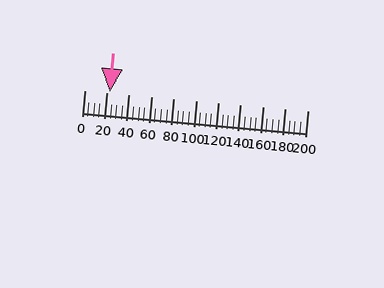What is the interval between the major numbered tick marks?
The major tick marks are spaced 20 units apart.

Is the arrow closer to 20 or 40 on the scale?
The arrow is closer to 20.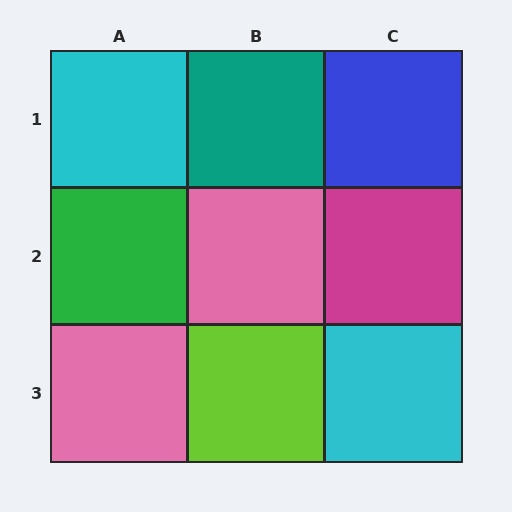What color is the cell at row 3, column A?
Pink.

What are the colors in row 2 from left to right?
Green, pink, magenta.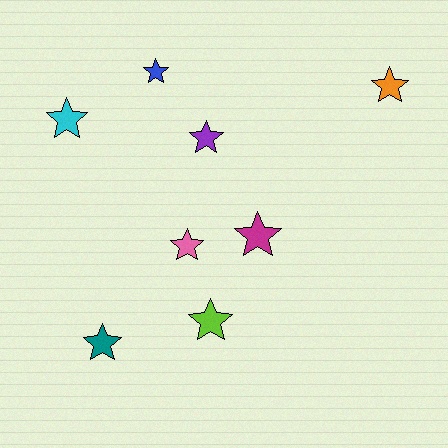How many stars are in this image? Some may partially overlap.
There are 8 stars.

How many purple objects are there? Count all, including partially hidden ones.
There is 1 purple object.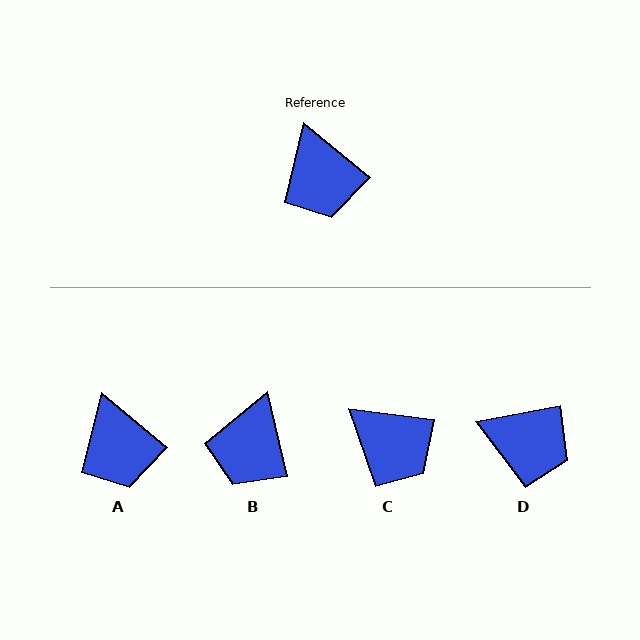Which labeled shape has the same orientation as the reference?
A.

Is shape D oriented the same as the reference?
No, it is off by about 51 degrees.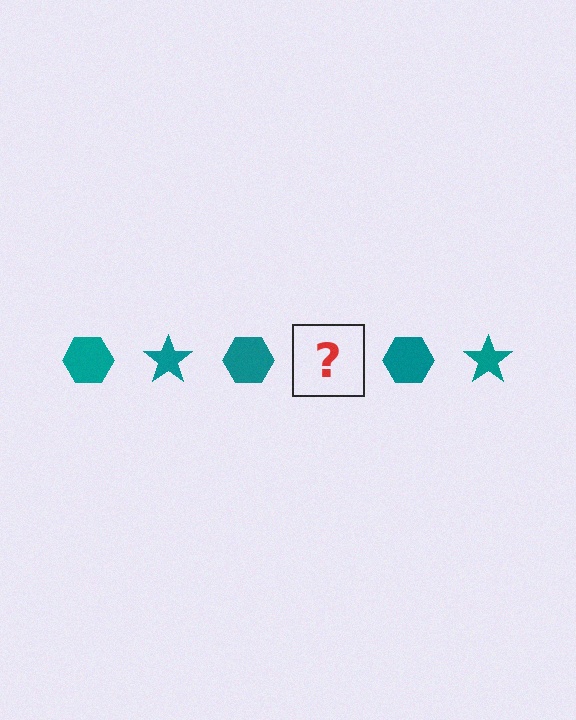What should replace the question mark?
The question mark should be replaced with a teal star.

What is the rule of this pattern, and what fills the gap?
The rule is that the pattern cycles through hexagon, star shapes in teal. The gap should be filled with a teal star.